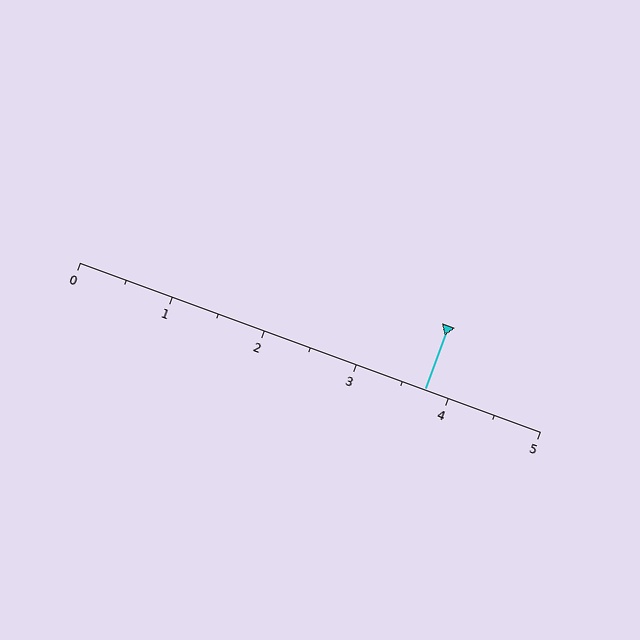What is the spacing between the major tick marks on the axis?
The major ticks are spaced 1 apart.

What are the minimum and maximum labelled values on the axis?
The axis runs from 0 to 5.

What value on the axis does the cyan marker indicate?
The marker indicates approximately 3.8.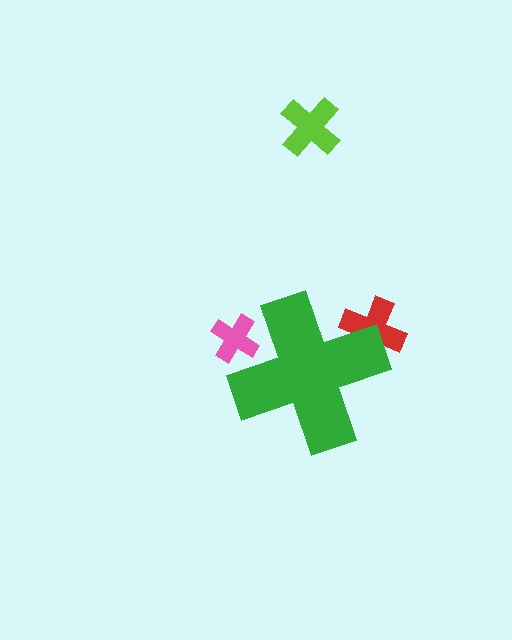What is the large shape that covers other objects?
A green cross.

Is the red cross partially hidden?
Yes, the red cross is partially hidden behind the green cross.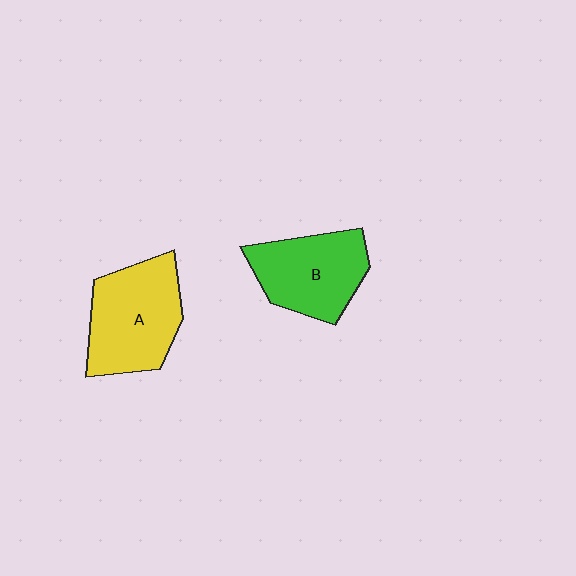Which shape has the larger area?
Shape A (yellow).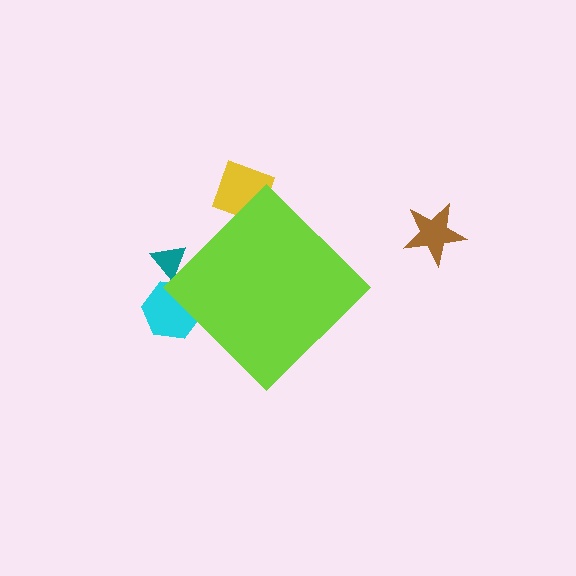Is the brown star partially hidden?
No, the brown star is fully visible.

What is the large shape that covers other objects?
A lime diamond.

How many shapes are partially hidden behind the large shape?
3 shapes are partially hidden.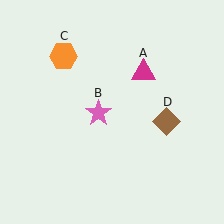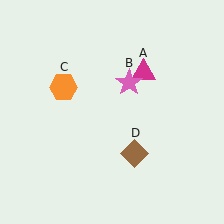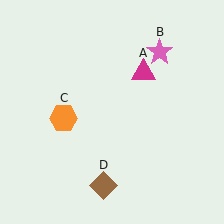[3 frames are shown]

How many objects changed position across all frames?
3 objects changed position: pink star (object B), orange hexagon (object C), brown diamond (object D).